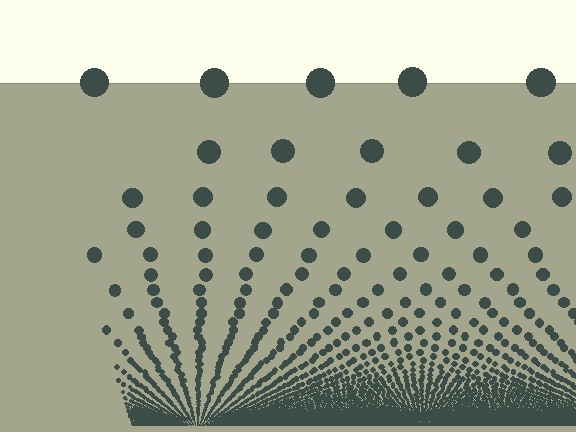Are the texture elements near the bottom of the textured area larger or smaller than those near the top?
Smaller. The gradient is inverted — elements near the bottom are smaller and denser.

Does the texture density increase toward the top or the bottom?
Density increases toward the bottom.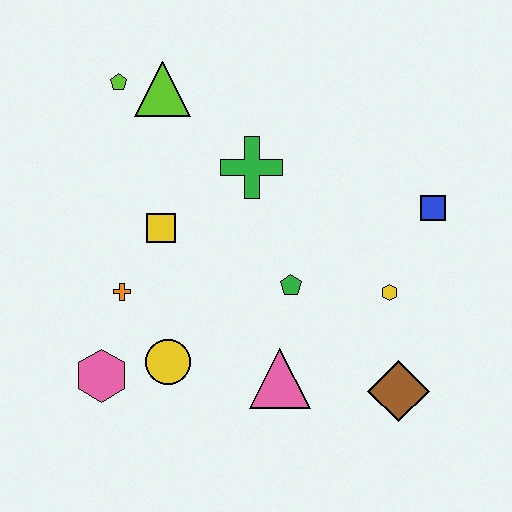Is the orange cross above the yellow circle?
Yes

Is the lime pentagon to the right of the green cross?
No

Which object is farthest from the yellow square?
The brown diamond is farthest from the yellow square.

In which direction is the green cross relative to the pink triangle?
The green cross is above the pink triangle.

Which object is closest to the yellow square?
The orange cross is closest to the yellow square.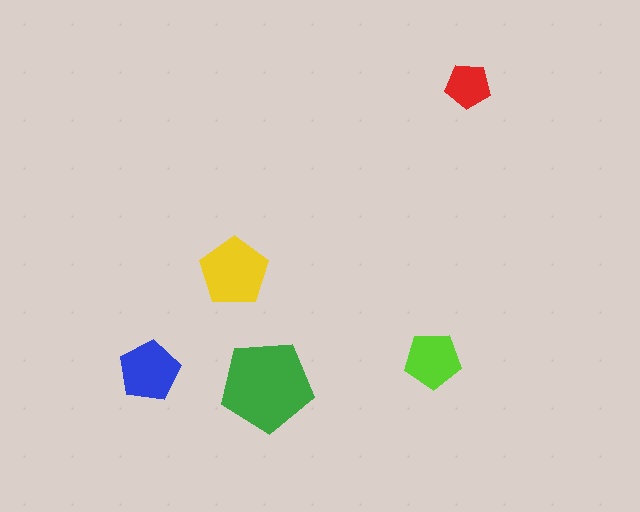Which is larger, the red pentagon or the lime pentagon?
The lime one.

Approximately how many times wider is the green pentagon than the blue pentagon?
About 1.5 times wider.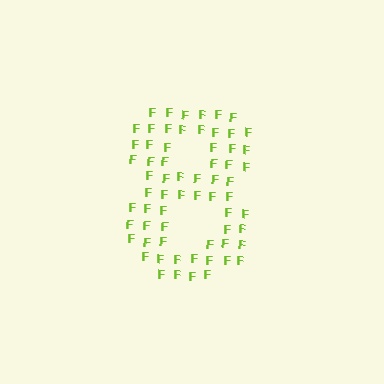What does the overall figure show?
The overall figure shows the digit 8.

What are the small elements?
The small elements are letter F's.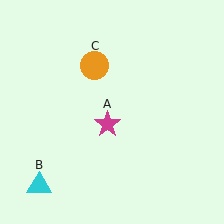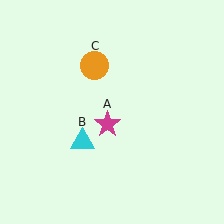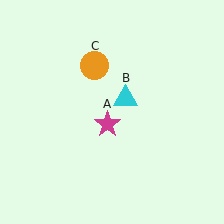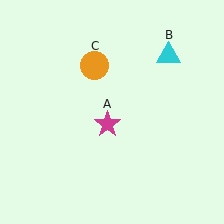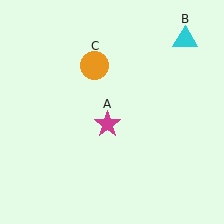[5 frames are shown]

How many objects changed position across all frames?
1 object changed position: cyan triangle (object B).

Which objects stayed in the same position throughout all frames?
Magenta star (object A) and orange circle (object C) remained stationary.